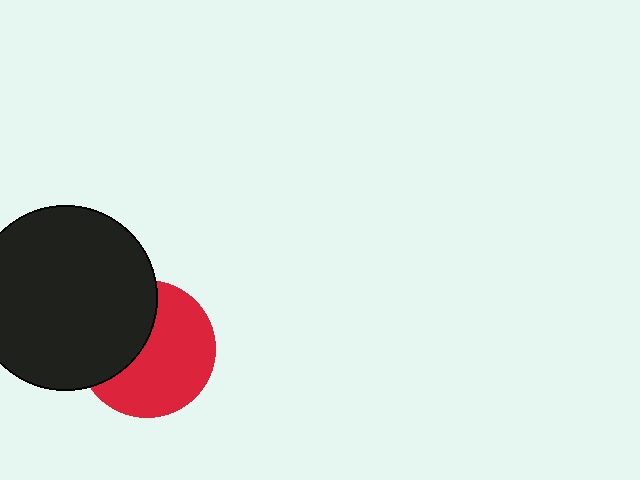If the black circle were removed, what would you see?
You would see the complete red circle.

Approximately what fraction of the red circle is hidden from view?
Roughly 39% of the red circle is hidden behind the black circle.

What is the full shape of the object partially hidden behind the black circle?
The partially hidden object is a red circle.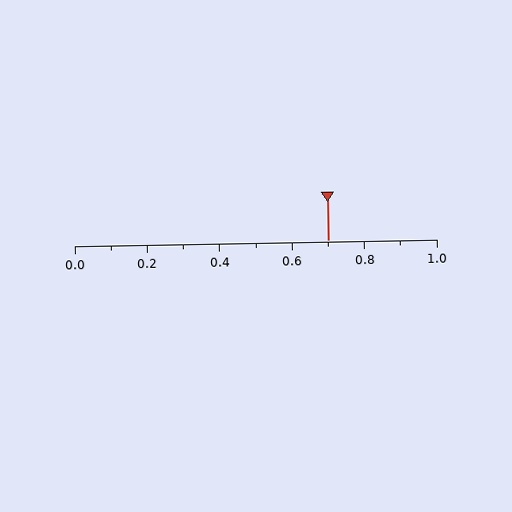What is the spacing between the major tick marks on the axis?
The major ticks are spaced 0.2 apart.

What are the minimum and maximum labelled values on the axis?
The axis runs from 0.0 to 1.0.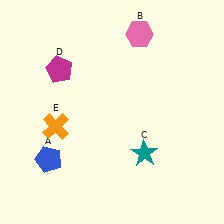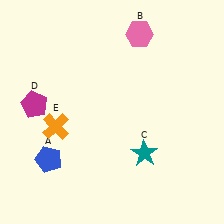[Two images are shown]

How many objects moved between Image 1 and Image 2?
1 object moved between the two images.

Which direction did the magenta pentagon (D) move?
The magenta pentagon (D) moved down.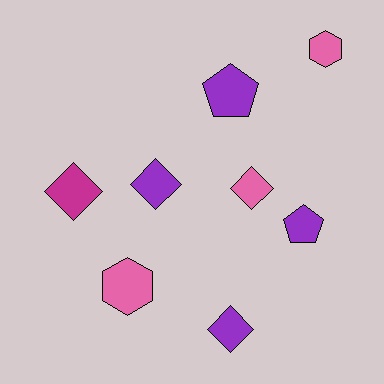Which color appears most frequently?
Purple, with 4 objects.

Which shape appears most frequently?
Diamond, with 4 objects.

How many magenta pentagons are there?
There are no magenta pentagons.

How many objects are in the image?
There are 8 objects.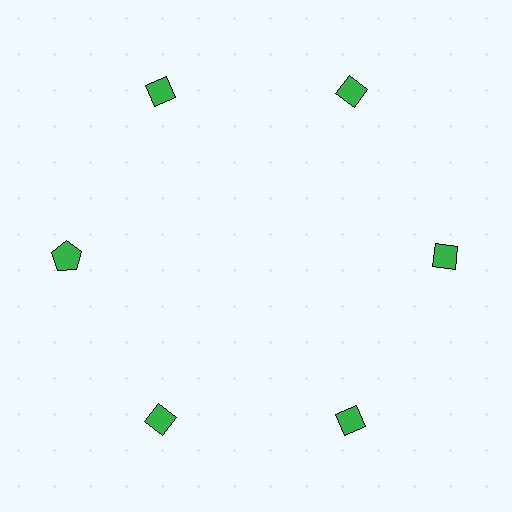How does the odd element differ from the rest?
It has a different shape: pentagon instead of diamond.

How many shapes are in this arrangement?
There are 6 shapes arranged in a ring pattern.